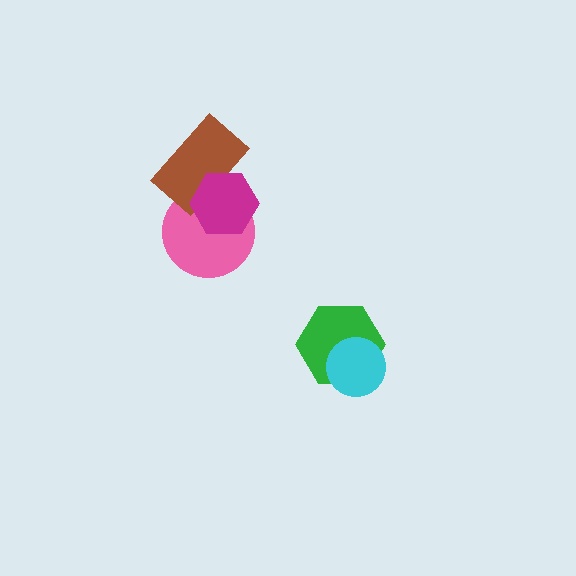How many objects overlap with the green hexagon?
1 object overlaps with the green hexagon.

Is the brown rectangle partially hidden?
Yes, it is partially covered by another shape.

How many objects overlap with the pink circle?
2 objects overlap with the pink circle.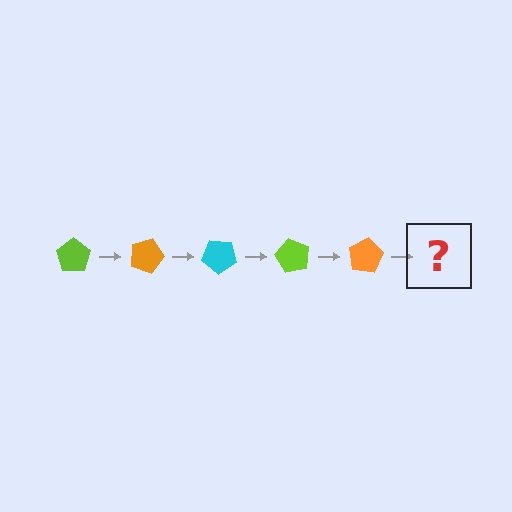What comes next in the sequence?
The next element should be a cyan pentagon, rotated 100 degrees from the start.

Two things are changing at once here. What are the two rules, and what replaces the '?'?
The two rules are that it rotates 20 degrees each step and the color cycles through lime, orange, and cyan. The '?' should be a cyan pentagon, rotated 100 degrees from the start.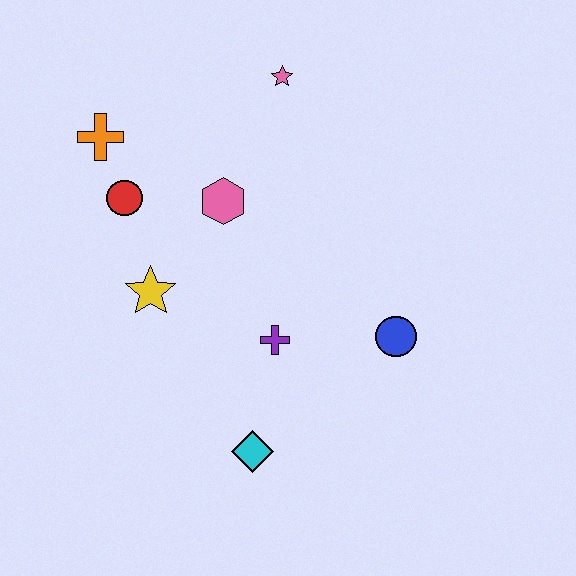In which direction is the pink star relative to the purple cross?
The pink star is above the purple cross.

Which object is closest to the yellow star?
The red circle is closest to the yellow star.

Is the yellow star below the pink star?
Yes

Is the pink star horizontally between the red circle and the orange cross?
No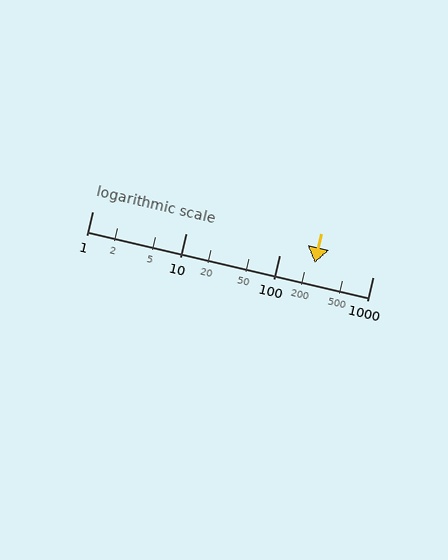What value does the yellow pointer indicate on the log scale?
The pointer indicates approximately 240.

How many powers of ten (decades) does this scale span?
The scale spans 3 decades, from 1 to 1000.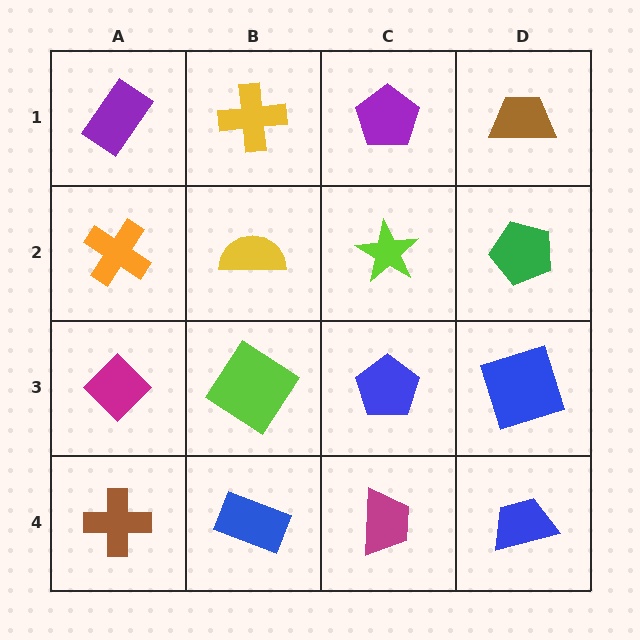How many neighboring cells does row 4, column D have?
2.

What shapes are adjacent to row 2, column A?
A purple rectangle (row 1, column A), a magenta diamond (row 3, column A), a yellow semicircle (row 2, column B).